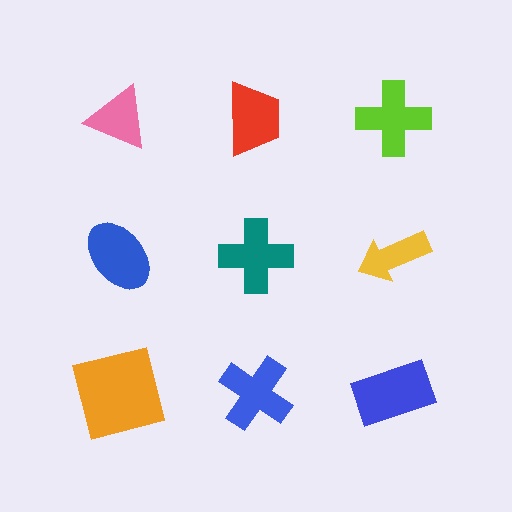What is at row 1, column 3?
A lime cross.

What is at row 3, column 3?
A blue rectangle.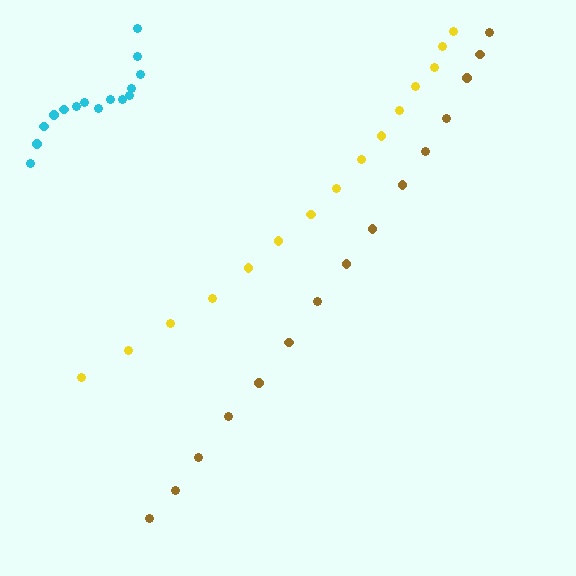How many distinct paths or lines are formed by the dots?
There are 3 distinct paths.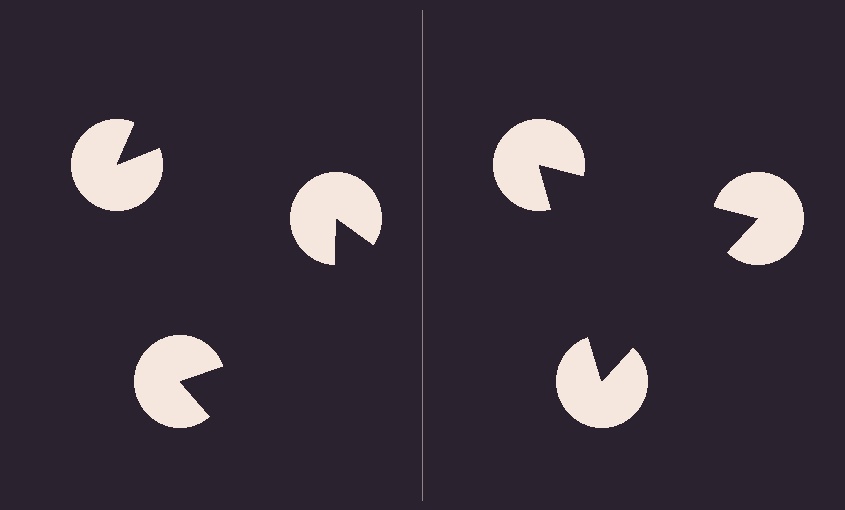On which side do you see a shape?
An illusory triangle appears on the right side. On the left side the wedge cuts are rotated, so no coherent shape forms.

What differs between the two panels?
The pac-man discs are positioned identically on both sides; only the wedge orientations differ. On the right they align to a triangle; on the left they are misaligned.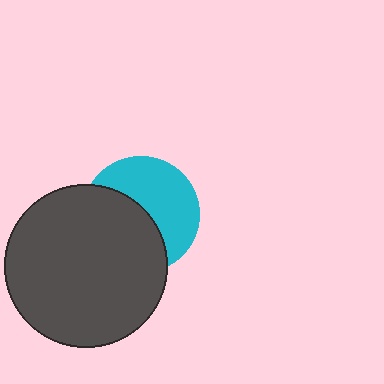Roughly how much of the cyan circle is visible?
About half of it is visible (roughly 51%).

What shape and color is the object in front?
The object in front is a dark gray circle.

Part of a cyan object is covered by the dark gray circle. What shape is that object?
It is a circle.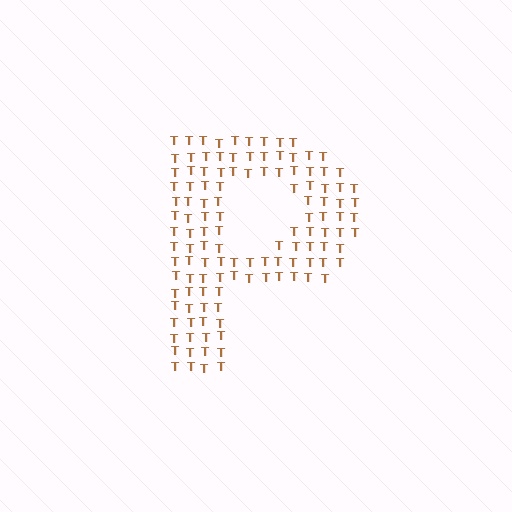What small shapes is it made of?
It is made of small letter T's.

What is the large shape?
The large shape is the letter P.